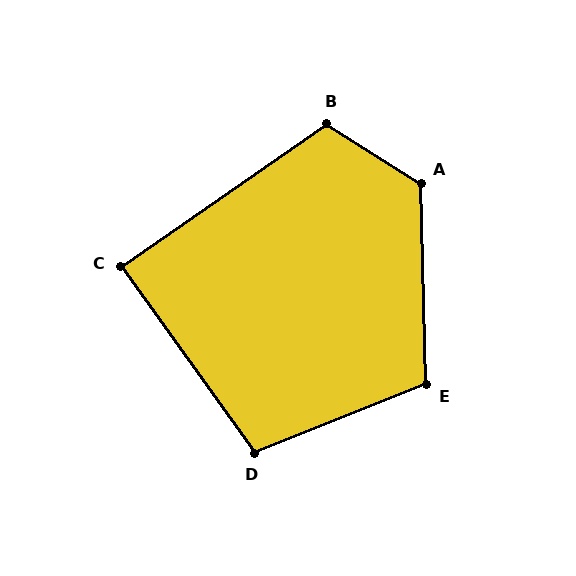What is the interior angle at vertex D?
Approximately 104 degrees (obtuse).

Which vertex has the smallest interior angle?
C, at approximately 89 degrees.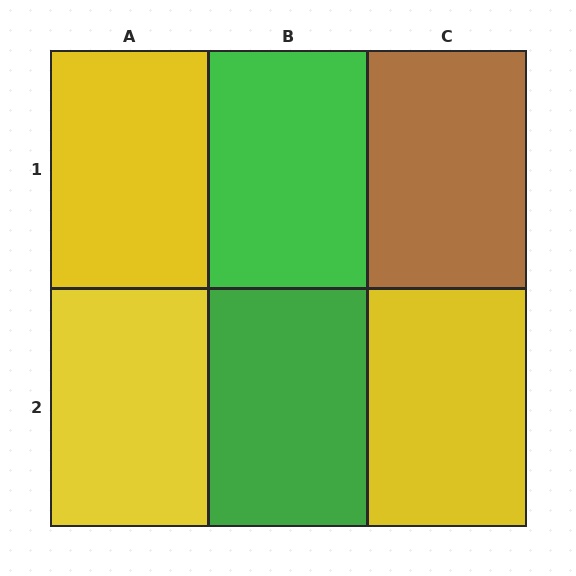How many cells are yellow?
3 cells are yellow.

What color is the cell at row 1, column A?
Yellow.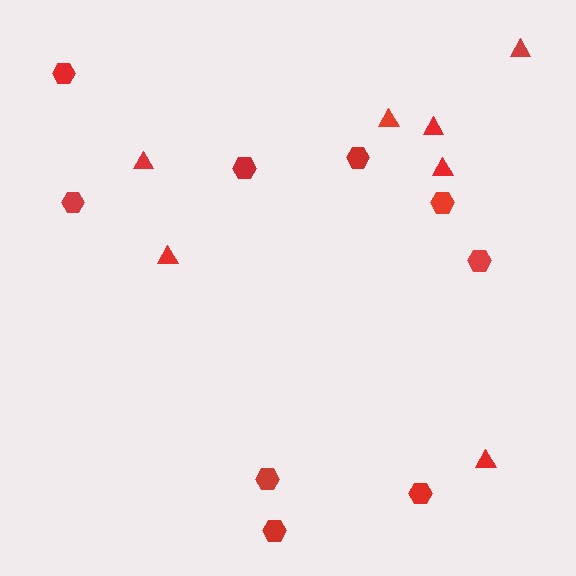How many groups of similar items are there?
There are 2 groups: one group of triangles (7) and one group of hexagons (9).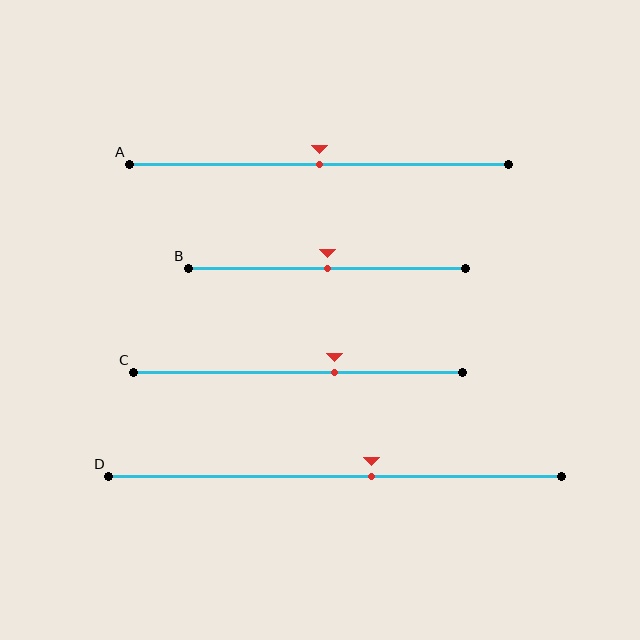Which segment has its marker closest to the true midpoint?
Segment A has its marker closest to the true midpoint.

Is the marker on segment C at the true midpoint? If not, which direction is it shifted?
No, the marker on segment C is shifted to the right by about 11% of the segment length.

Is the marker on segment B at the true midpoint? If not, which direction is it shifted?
Yes, the marker on segment B is at the true midpoint.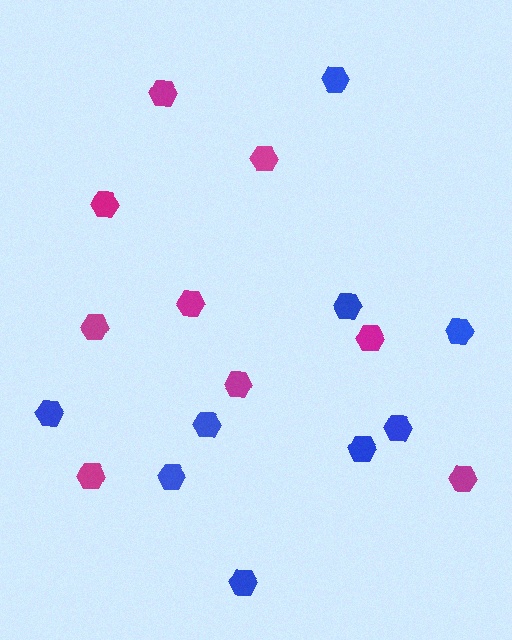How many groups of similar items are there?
There are 2 groups: one group of magenta hexagons (9) and one group of blue hexagons (9).